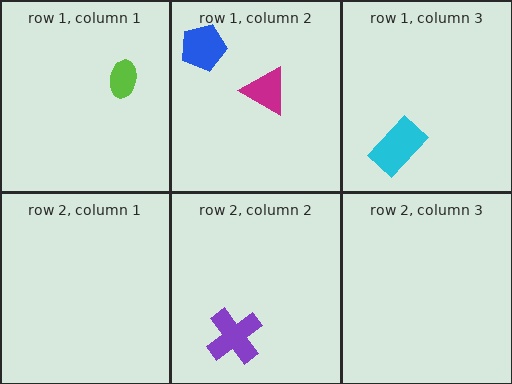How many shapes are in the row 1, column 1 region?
1.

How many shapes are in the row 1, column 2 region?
2.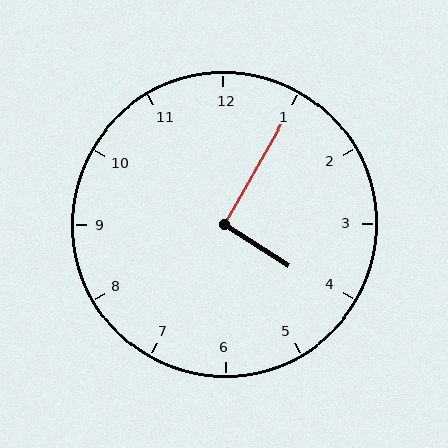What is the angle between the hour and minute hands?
Approximately 92 degrees.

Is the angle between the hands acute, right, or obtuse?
It is right.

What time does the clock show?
4:05.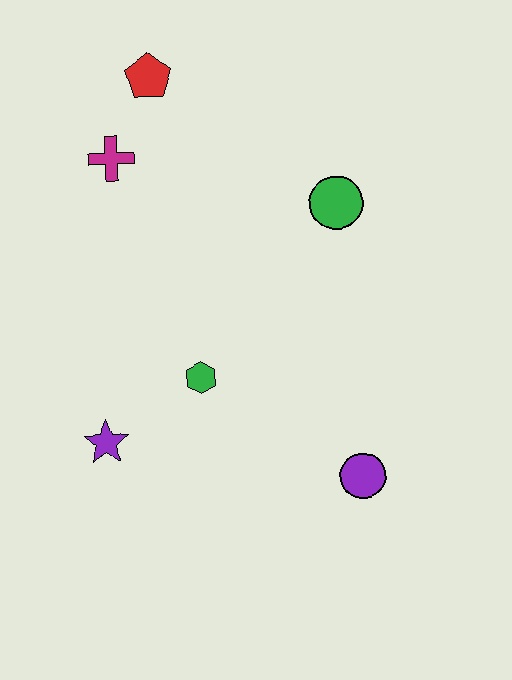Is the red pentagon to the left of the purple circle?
Yes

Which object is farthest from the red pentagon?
The purple circle is farthest from the red pentagon.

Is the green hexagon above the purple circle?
Yes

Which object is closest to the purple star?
The green hexagon is closest to the purple star.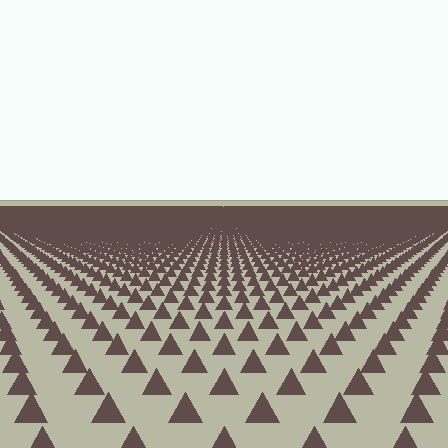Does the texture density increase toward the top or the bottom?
Density increases toward the top.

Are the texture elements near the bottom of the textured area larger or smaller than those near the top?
Larger. Near the bottom, elements are closer to the viewer and appear at a bigger on-screen size.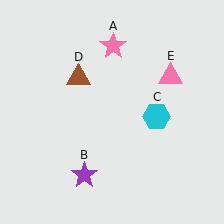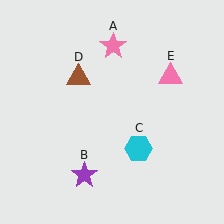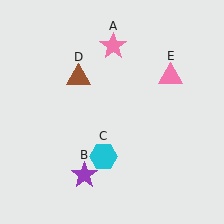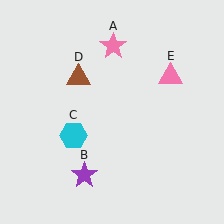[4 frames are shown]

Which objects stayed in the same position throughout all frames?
Pink star (object A) and purple star (object B) and brown triangle (object D) and pink triangle (object E) remained stationary.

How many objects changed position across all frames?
1 object changed position: cyan hexagon (object C).